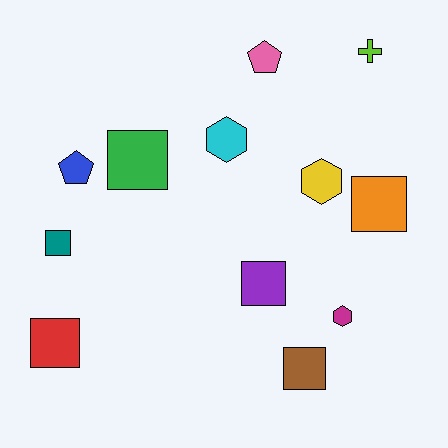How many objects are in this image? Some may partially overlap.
There are 12 objects.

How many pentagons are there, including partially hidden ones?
There are 2 pentagons.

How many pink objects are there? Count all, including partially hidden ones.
There is 1 pink object.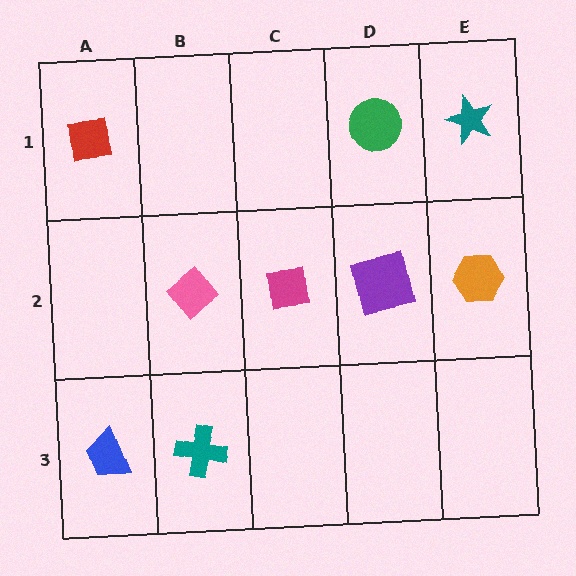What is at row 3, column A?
A blue trapezoid.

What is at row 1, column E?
A teal star.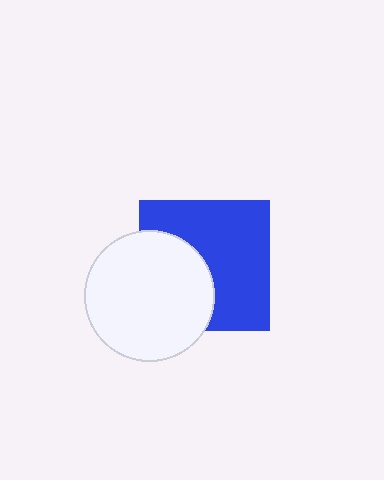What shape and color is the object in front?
The object in front is a white circle.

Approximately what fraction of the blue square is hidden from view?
Roughly 39% of the blue square is hidden behind the white circle.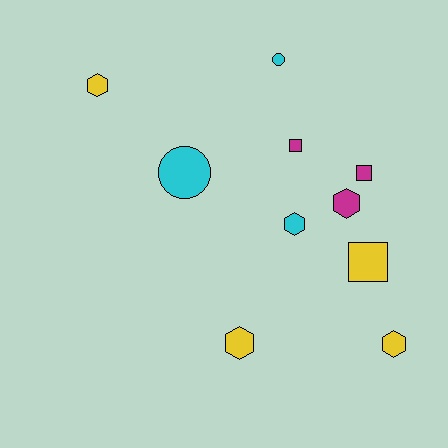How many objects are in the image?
There are 10 objects.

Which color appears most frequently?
Yellow, with 4 objects.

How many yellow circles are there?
There are no yellow circles.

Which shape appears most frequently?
Hexagon, with 5 objects.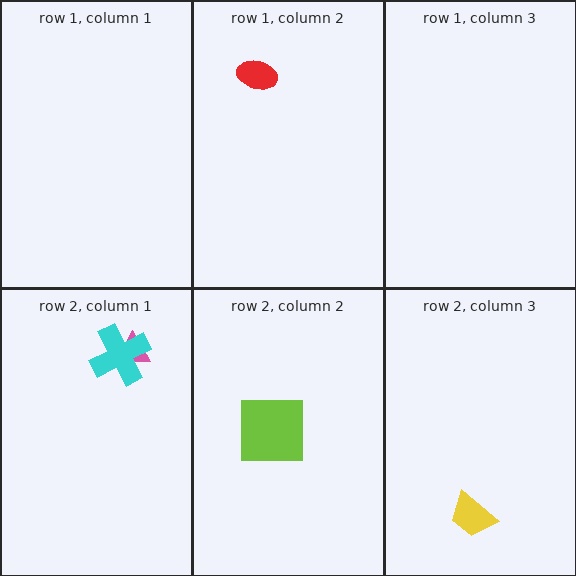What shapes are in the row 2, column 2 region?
The lime square.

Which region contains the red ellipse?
The row 1, column 2 region.